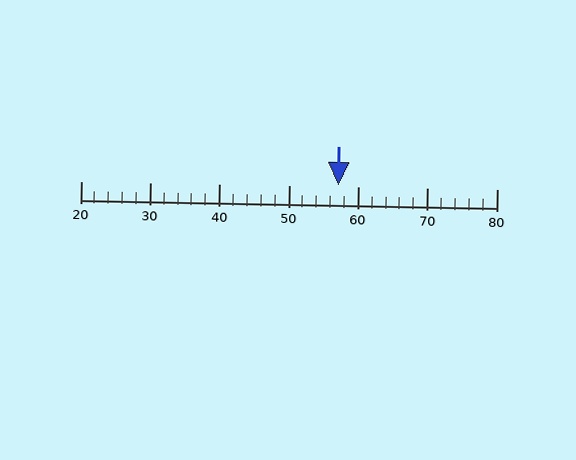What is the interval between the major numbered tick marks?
The major tick marks are spaced 10 units apart.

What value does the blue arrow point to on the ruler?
The blue arrow points to approximately 57.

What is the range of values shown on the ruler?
The ruler shows values from 20 to 80.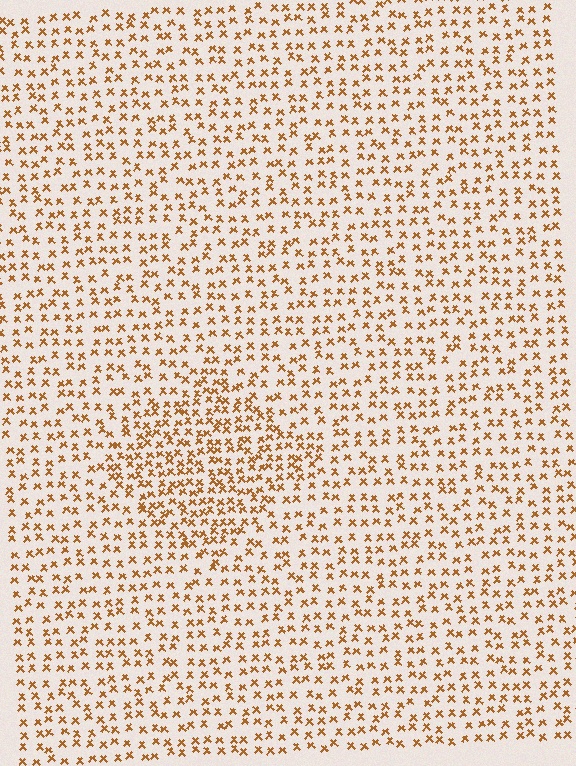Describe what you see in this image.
The image contains small brown elements arranged at two different densities. A diamond-shaped region is visible where the elements are more densely packed than the surrounding area.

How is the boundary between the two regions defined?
The boundary is defined by a change in element density (approximately 1.7x ratio). All elements are the same color, size, and shape.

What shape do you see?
I see a diamond.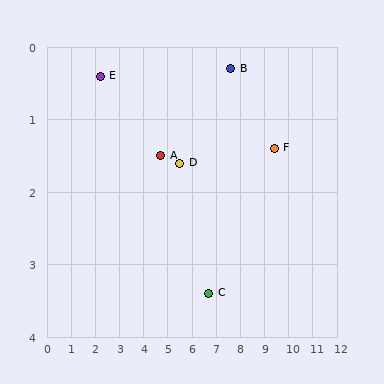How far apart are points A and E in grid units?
Points A and E are about 2.7 grid units apart.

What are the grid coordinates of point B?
Point B is at approximately (7.6, 0.3).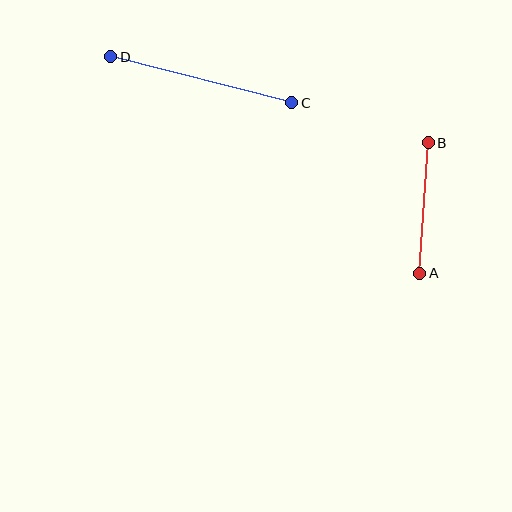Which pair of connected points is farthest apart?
Points C and D are farthest apart.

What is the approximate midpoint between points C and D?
The midpoint is at approximately (201, 80) pixels.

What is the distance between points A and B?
The distance is approximately 131 pixels.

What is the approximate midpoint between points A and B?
The midpoint is at approximately (424, 208) pixels.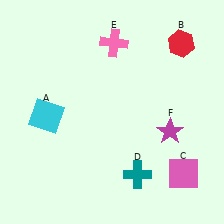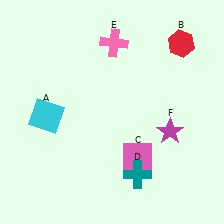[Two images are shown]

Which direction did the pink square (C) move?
The pink square (C) moved left.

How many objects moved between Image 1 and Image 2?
1 object moved between the two images.